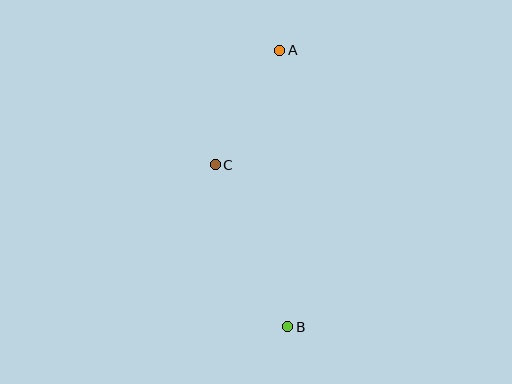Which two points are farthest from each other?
Points A and B are farthest from each other.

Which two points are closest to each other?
Points A and C are closest to each other.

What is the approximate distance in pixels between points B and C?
The distance between B and C is approximately 178 pixels.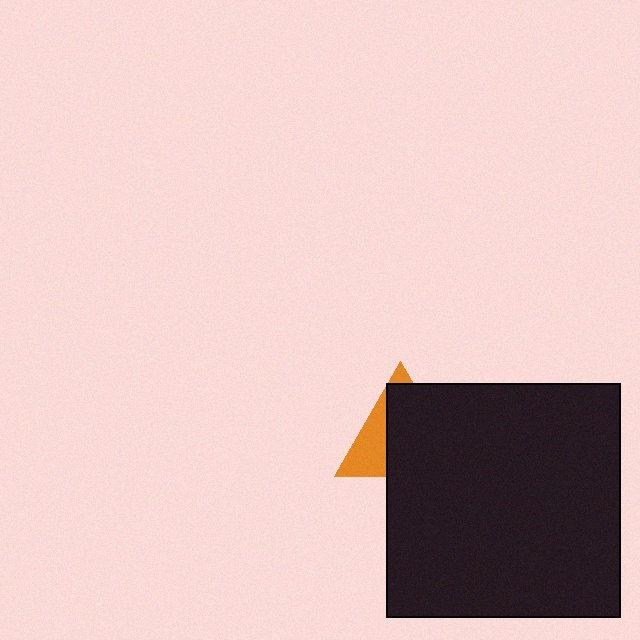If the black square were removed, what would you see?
You would see the complete orange triangle.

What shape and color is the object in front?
The object in front is a black square.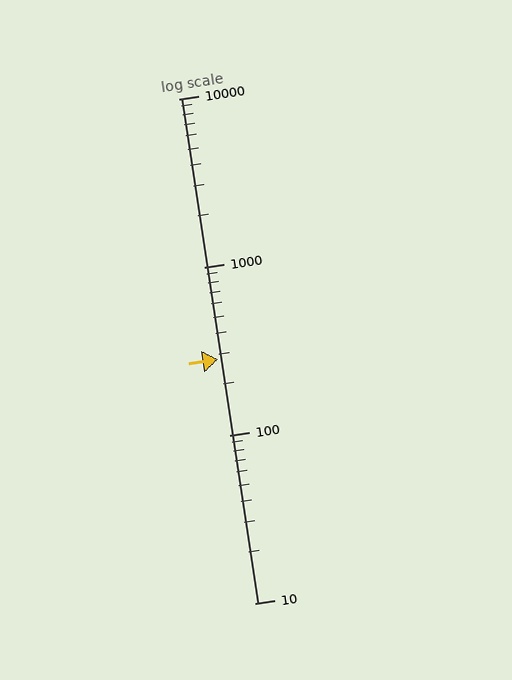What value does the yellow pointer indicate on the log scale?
The pointer indicates approximately 280.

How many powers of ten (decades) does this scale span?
The scale spans 3 decades, from 10 to 10000.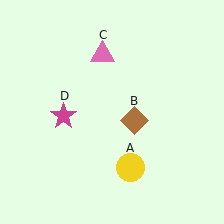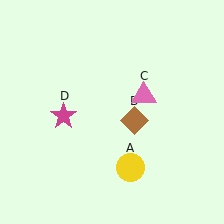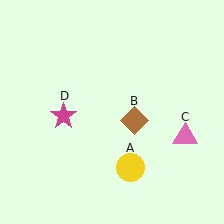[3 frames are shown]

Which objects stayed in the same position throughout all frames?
Yellow circle (object A) and brown diamond (object B) and magenta star (object D) remained stationary.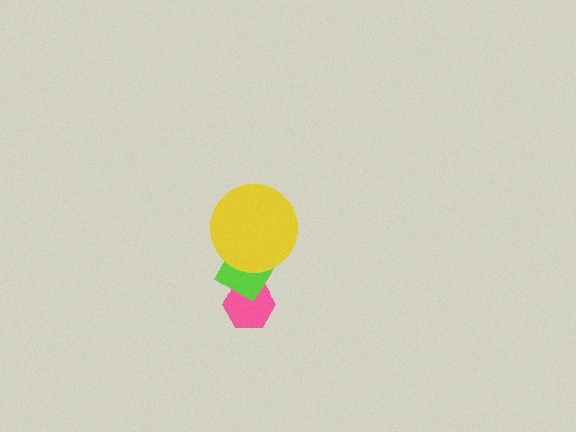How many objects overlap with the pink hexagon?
1 object overlaps with the pink hexagon.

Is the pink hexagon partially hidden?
Yes, it is partially covered by another shape.